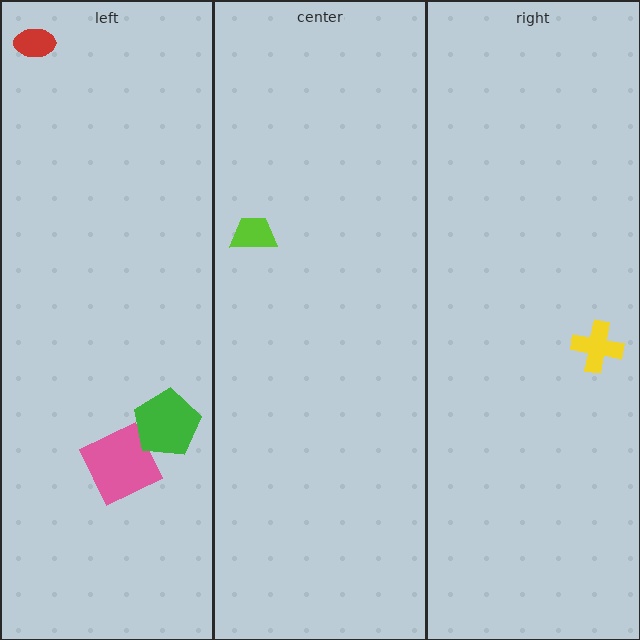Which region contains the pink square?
The left region.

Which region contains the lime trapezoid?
The center region.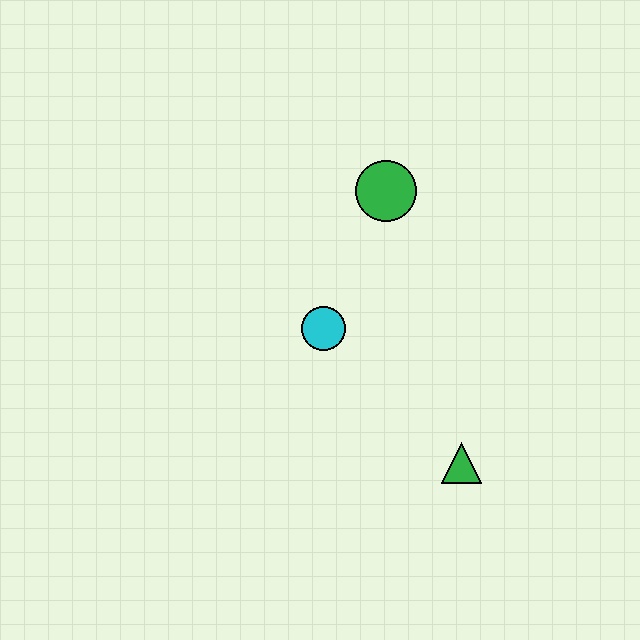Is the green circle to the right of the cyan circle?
Yes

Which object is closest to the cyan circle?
The green circle is closest to the cyan circle.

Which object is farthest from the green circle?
The green triangle is farthest from the green circle.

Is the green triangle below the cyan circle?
Yes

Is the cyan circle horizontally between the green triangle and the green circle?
No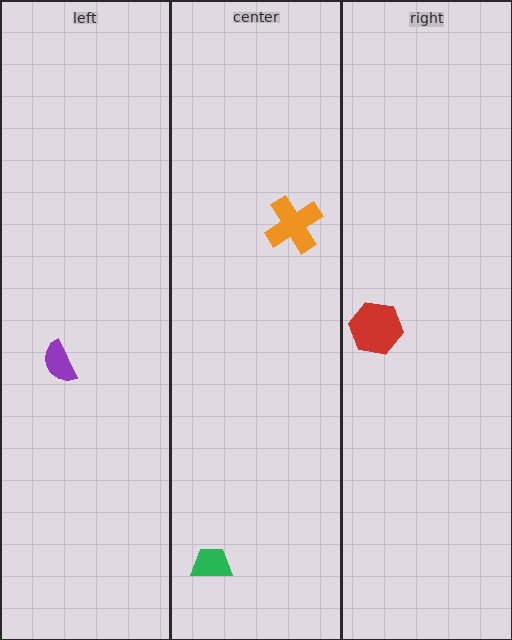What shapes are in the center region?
The orange cross, the green trapezoid.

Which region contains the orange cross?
The center region.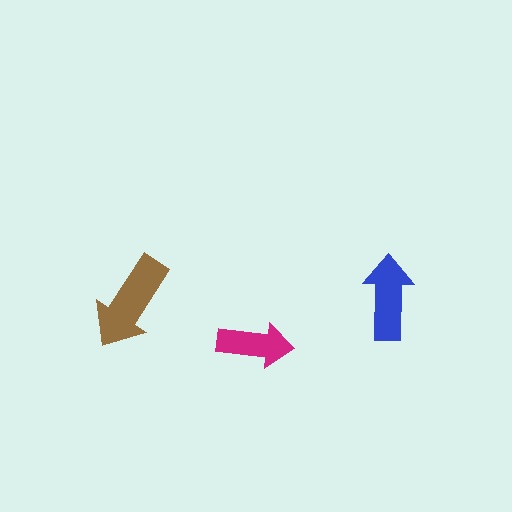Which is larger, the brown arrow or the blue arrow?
The brown one.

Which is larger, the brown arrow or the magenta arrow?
The brown one.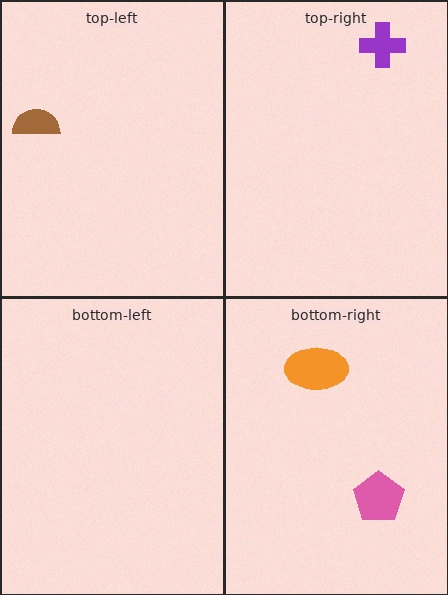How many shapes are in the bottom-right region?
2.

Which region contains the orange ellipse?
The bottom-right region.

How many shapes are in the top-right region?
1.